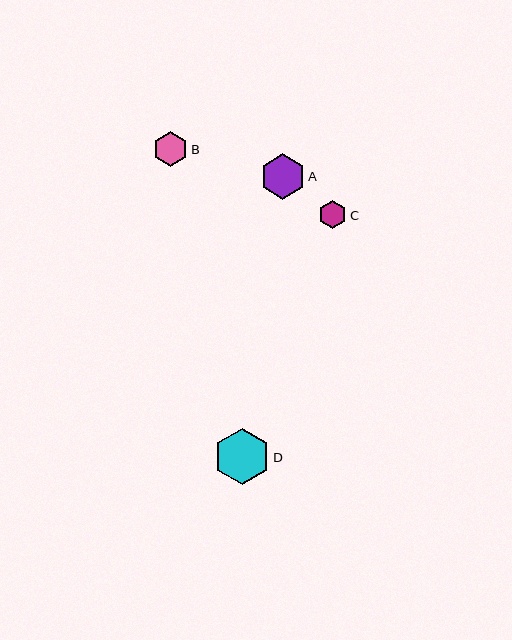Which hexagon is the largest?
Hexagon D is the largest with a size of approximately 56 pixels.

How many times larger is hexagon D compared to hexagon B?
Hexagon D is approximately 1.6 times the size of hexagon B.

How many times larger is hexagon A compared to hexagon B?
Hexagon A is approximately 1.3 times the size of hexagon B.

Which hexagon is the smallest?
Hexagon C is the smallest with a size of approximately 28 pixels.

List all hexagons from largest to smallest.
From largest to smallest: D, A, B, C.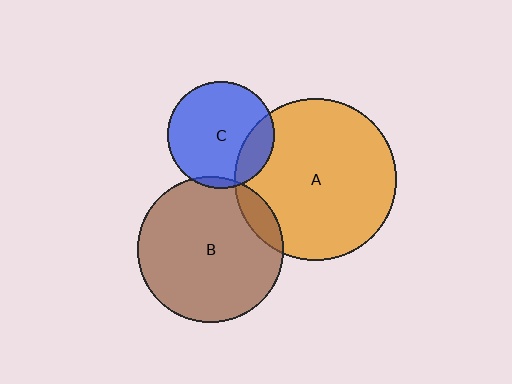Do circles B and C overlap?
Yes.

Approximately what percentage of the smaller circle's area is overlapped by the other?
Approximately 5%.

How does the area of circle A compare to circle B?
Approximately 1.2 times.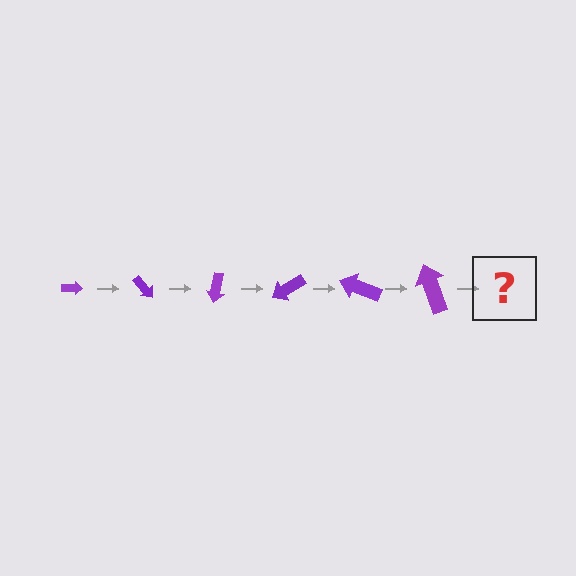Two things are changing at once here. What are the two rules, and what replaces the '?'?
The two rules are that the arrow grows larger each step and it rotates 50 degrees each step. The '?' should be an arrow, larger than the previous one and rotated 300 degrees from the start.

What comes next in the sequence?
The next element should be an arrow, larger than the previous one and rotated 300 degrees from the start.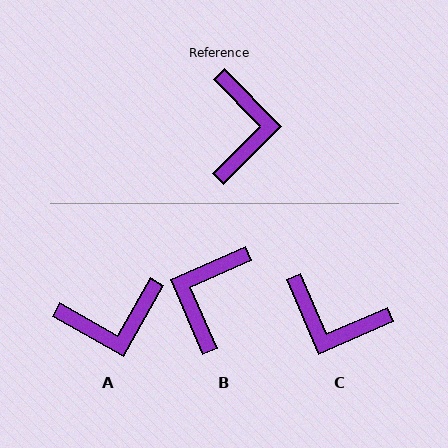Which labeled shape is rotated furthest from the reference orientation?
B, about 159 degrees away.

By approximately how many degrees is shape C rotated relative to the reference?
Approximately 111 degrees clockwise.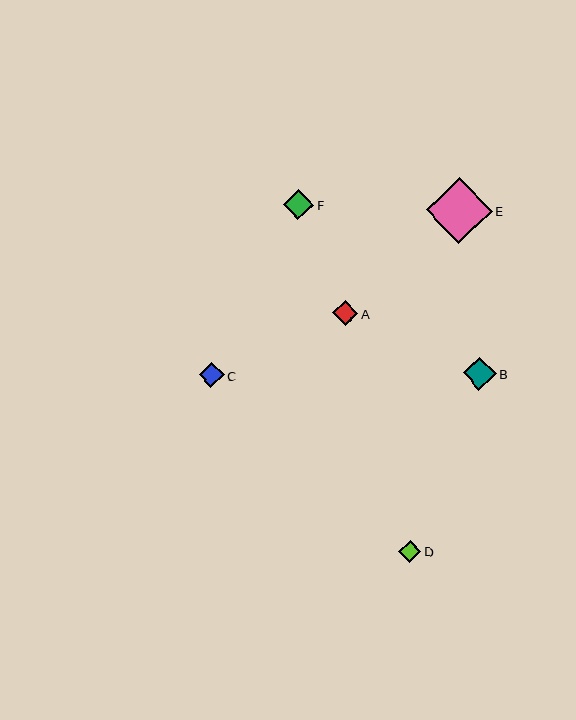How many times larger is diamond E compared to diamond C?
Diamond E is approximately 2.6 times the size of diamond C.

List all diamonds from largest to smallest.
From largest to smallest: E, B, F, C, A, D.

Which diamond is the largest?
Diamond E is the largest with a size of approximately 66 pixels.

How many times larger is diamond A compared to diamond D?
Diamond A is approximately 1.1 times the size of diamond D.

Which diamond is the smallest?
Diamond D is the smallest with a size of approximately 22 pixels.